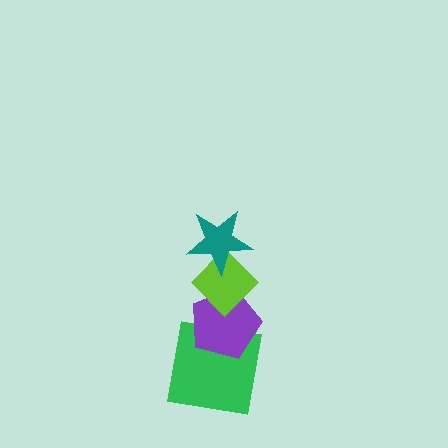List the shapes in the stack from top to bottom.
From top to bottom: the teal star, the lime diamond, the purple pentagon, the green square.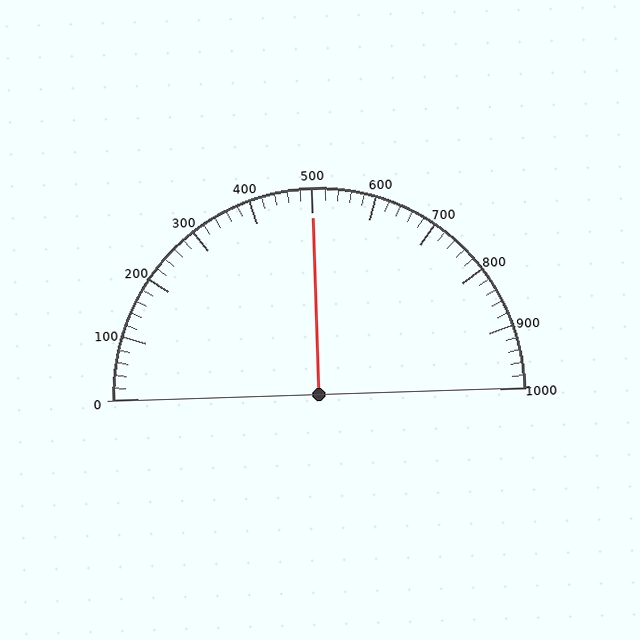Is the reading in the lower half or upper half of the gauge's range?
The reading is in the upper half of the range (0 to 1000).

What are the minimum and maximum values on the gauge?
The gauge ranges from 0 to 1000.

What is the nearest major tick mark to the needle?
The nearest major tick mark is 500.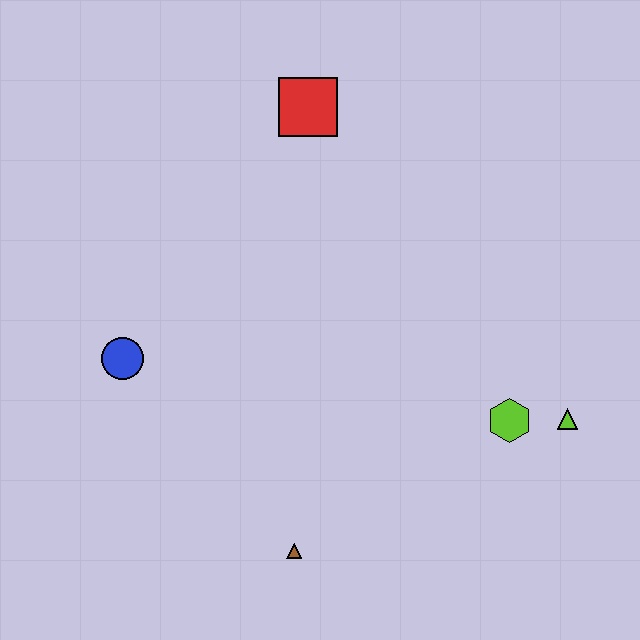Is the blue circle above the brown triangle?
Yes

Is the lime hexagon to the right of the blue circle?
Yes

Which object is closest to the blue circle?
The brown triangle is closest to the blue circle.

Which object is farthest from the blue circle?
The lime triangle is farthest from the blue circle.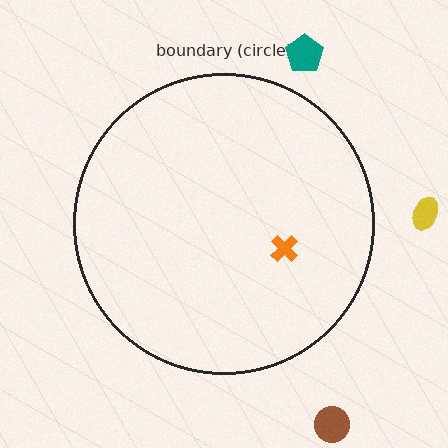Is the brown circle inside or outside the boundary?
Outside.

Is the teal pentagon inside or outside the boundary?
Outside.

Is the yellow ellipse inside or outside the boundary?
Outside.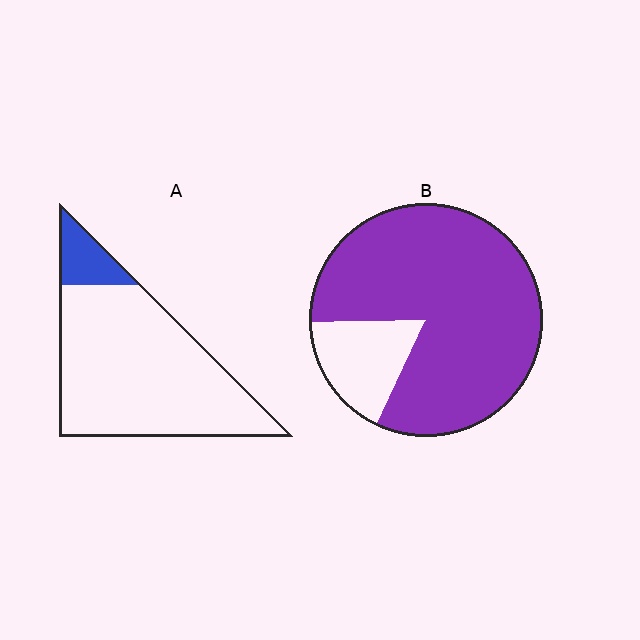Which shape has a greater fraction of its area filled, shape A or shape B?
Shape B.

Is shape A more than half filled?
No.